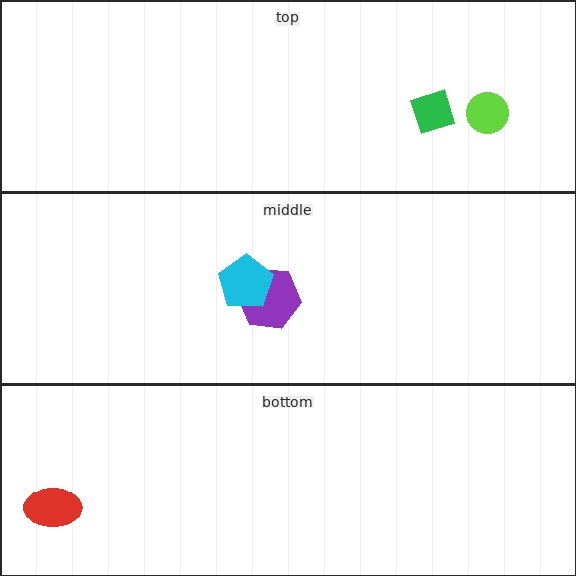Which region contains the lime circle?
The top region.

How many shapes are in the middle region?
2.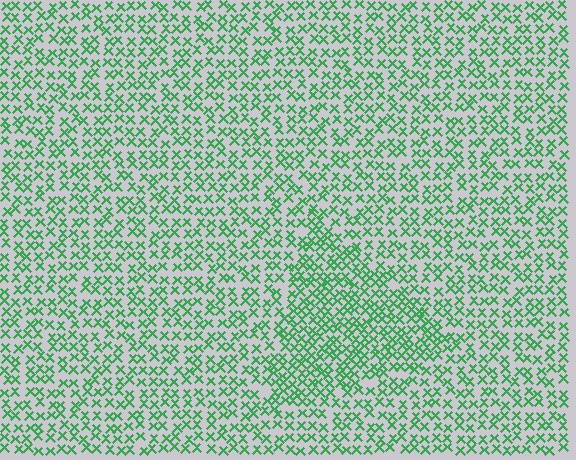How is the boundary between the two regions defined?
The boundary is defined by a change in element density (approximately 1.6x ratio). All elements are the same color, size, and shape.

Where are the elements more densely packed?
The elements are more densely packed inside the triangle boundary.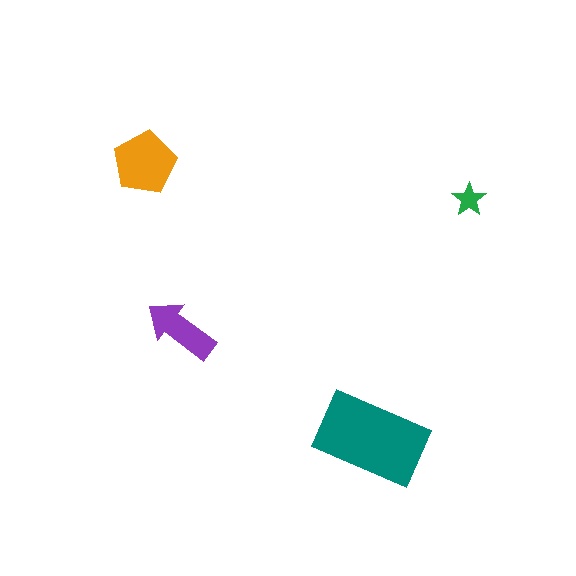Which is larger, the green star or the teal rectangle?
The teal rectangle.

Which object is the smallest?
The green star.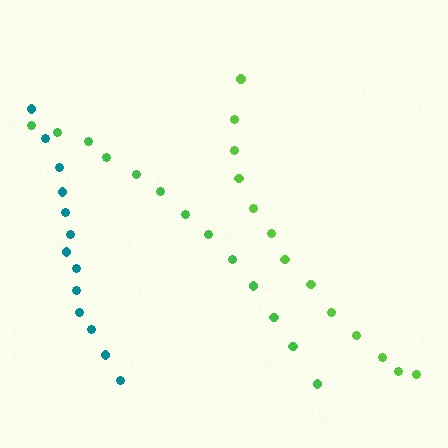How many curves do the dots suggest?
There are 3 distinct paths.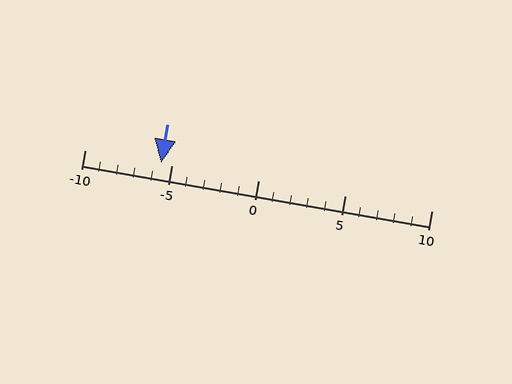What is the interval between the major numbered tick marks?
The major tick marks are spaced 5 units apart.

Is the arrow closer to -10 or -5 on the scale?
The arrow is closer to -5.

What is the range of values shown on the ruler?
The ruler shows values from -10 to 10.